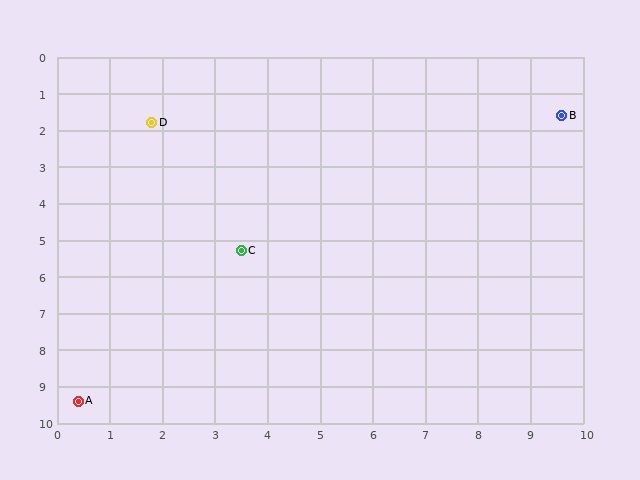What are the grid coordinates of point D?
Point D is at approximately (1.8, 1.8).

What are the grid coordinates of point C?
Point C is at approximately (3.5, 5.3).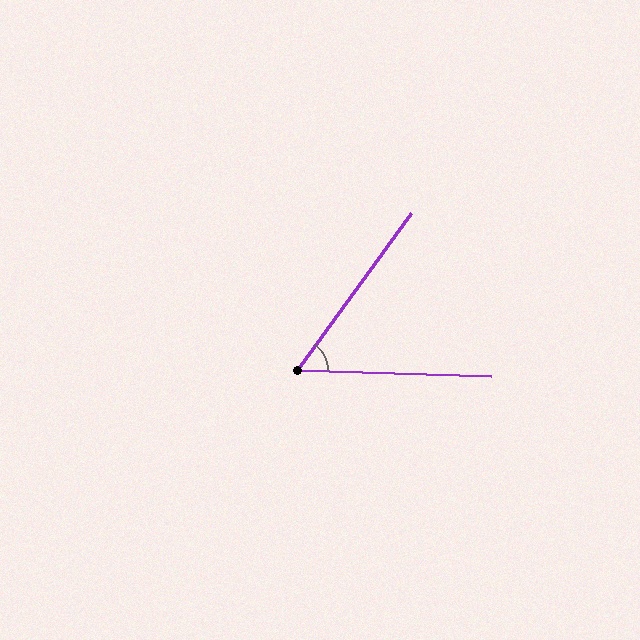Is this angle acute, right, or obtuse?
It is acute.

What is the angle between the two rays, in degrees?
Approximately 56 degrees.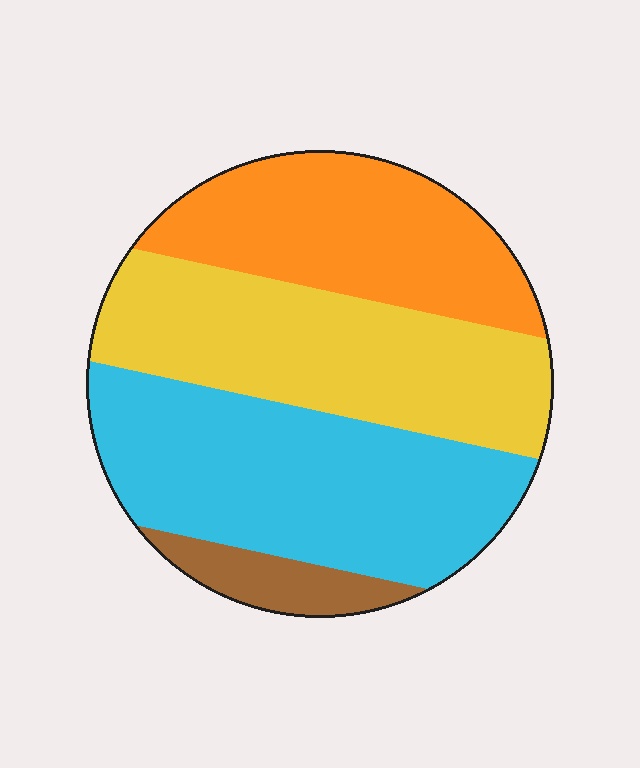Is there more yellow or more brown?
Yellow.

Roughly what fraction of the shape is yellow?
Yellow covers roughly 30% of the shape.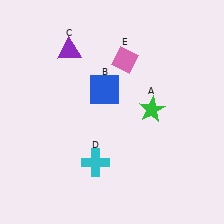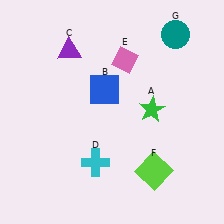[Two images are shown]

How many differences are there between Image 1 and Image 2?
There are 2 differences between the two images.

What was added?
A lime square (F), a teal circle (G) were added in Image 2.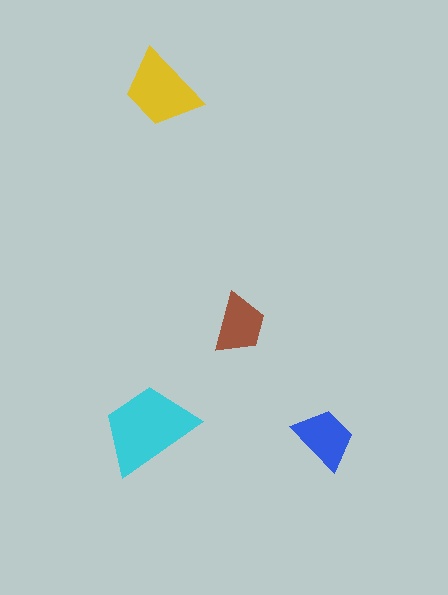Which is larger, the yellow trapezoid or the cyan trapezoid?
The cyan one.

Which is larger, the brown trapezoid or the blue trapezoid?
The blue one.